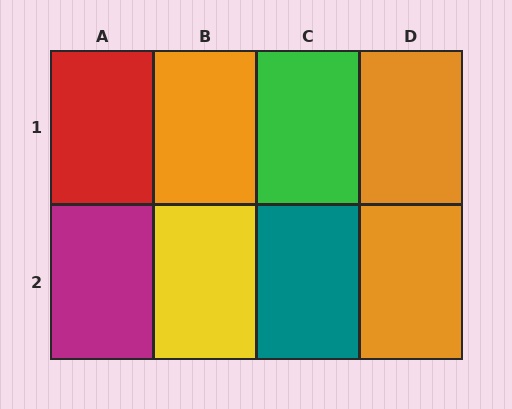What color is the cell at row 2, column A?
Magenta.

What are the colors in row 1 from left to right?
Red, orange, green, orange.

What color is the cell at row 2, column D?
Orange.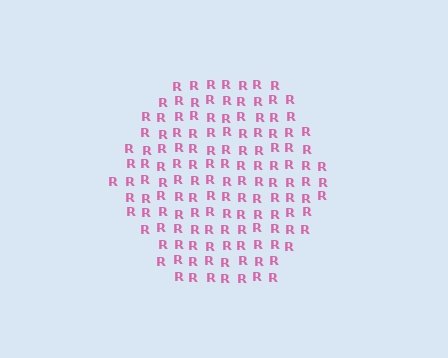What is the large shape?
The large shape is a hexagon.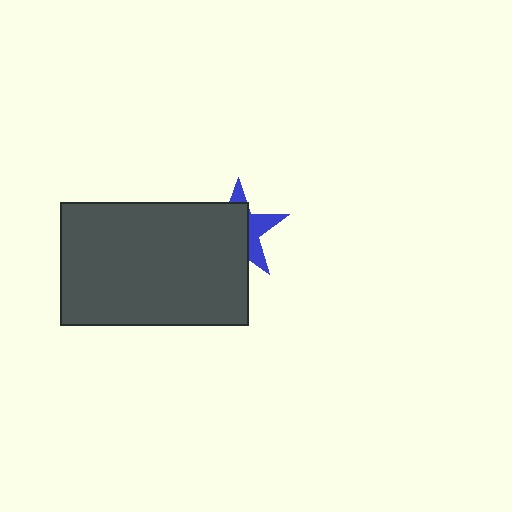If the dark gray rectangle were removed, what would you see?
You would see the complete blue star.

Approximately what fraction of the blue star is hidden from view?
Roughly 64% of the blue star is hidden behind the dark gray rectangle.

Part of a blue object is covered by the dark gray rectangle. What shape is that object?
It is a star.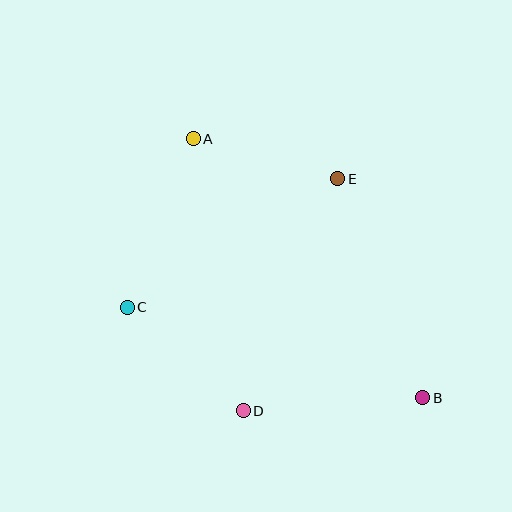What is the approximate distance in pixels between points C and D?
The distance between C and D is approximately 155 pixels.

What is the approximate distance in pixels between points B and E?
The distance between B and E is approximately 235 pixels.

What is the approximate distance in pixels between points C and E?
The distance between C and E is approximately 247 pixels.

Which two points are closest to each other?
Points A and E are closest to each other.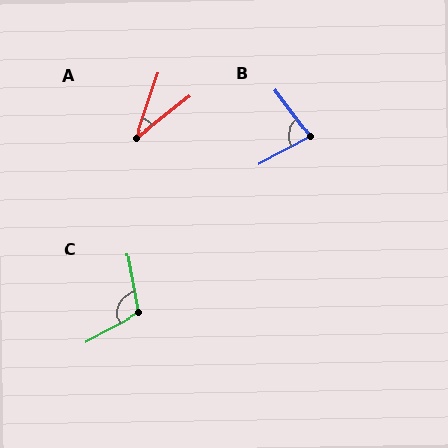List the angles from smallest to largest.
A (33°), B (81°), C (109°).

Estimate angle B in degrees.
Approximately 81 degrees.